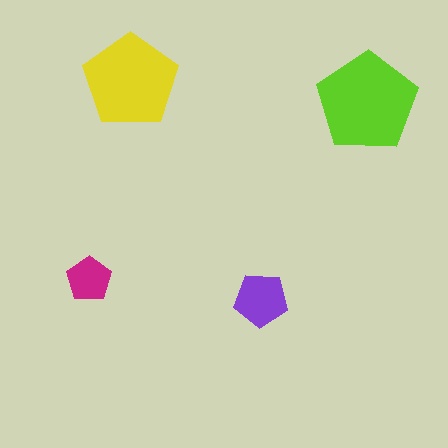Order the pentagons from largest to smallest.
the lime one, the yellow one, the purple one, the magenta one.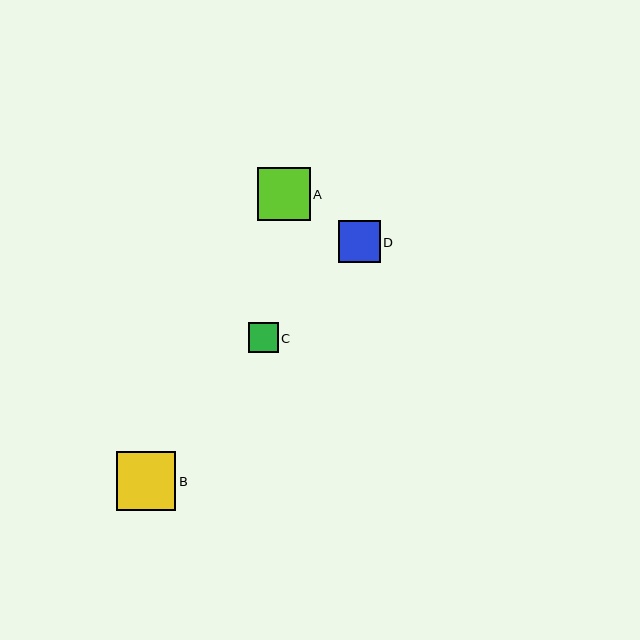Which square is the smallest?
Square C is the smallest with a size of approximately 30 pixels.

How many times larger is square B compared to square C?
Square B is approximately 2.0 times the size of square C.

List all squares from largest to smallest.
From largest to smallest: B, A, D, C.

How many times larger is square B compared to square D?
Square B is approximately 1.4 times the size of square D.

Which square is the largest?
Square B is the largest with a size of approximately 59 pixels.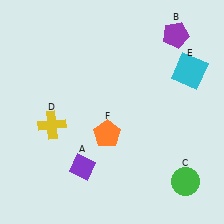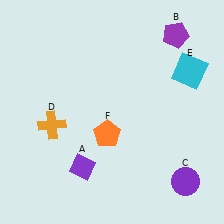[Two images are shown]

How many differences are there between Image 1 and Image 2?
There are 2 differences between the two images.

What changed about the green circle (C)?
In Image 1, C is green. In Image 2, it changed to purple.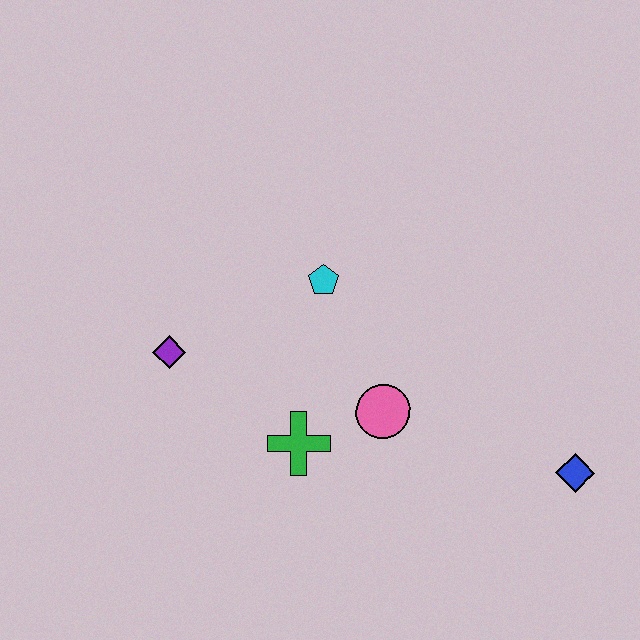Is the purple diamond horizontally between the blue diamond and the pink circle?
No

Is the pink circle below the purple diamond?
Yes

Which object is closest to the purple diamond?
The green cross is closest to the purple diamond.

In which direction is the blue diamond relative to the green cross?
The blue diamond is to the right of the green cross.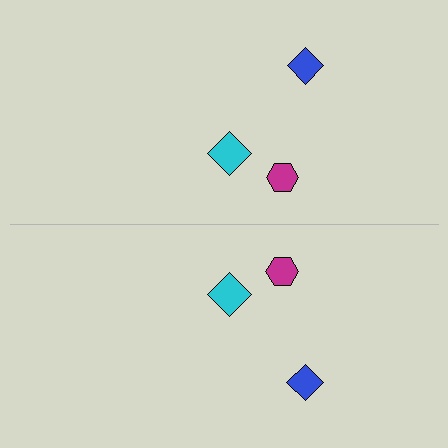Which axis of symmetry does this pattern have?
The pattern has a horizontal axis of symmetry running through the center of the image.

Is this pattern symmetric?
Yes, this pattern has bilateral (reflection) symmetry.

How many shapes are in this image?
There are 6 shapes in this image.